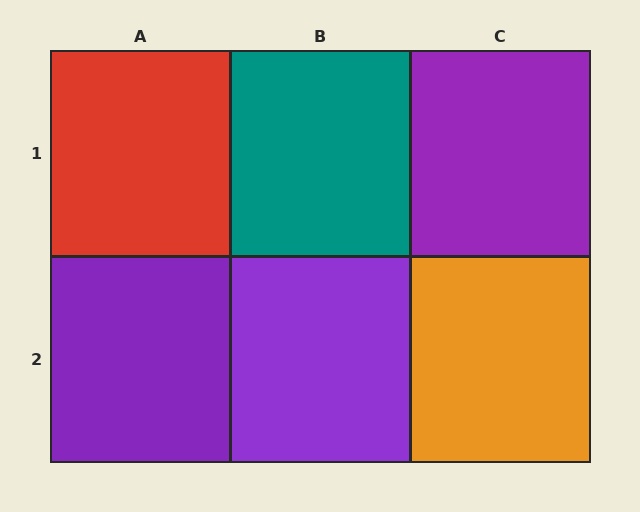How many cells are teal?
1 cell is teal.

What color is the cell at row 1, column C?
Purple.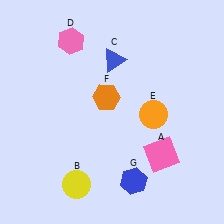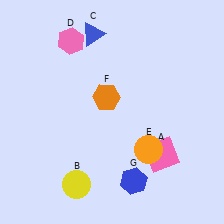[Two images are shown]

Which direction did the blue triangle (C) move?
The blue triangle (C) moved up.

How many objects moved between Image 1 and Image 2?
2 objects moved between the two images.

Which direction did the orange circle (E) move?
The orange circle (E) moved down.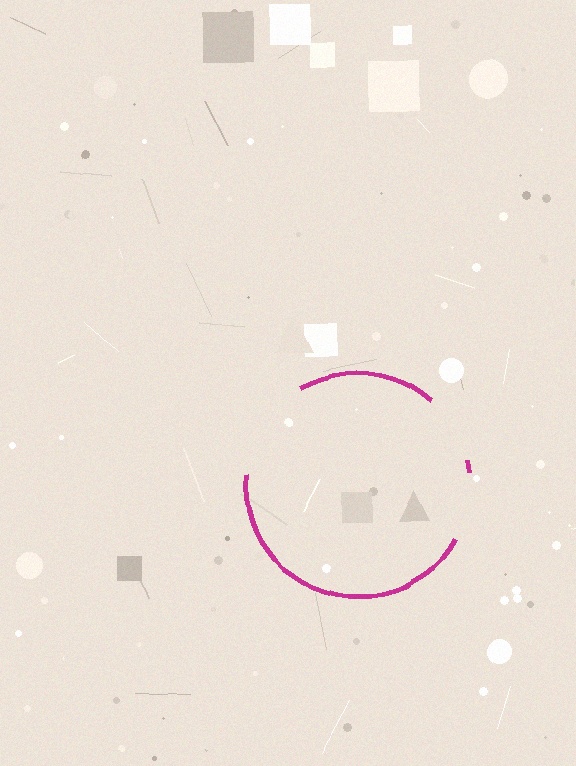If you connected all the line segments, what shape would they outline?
They would outline a circle.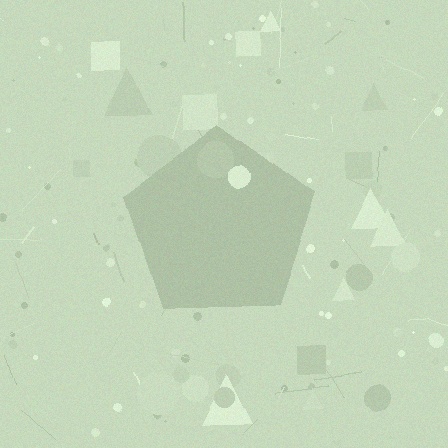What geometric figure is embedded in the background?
A pentagon is embedded in the background.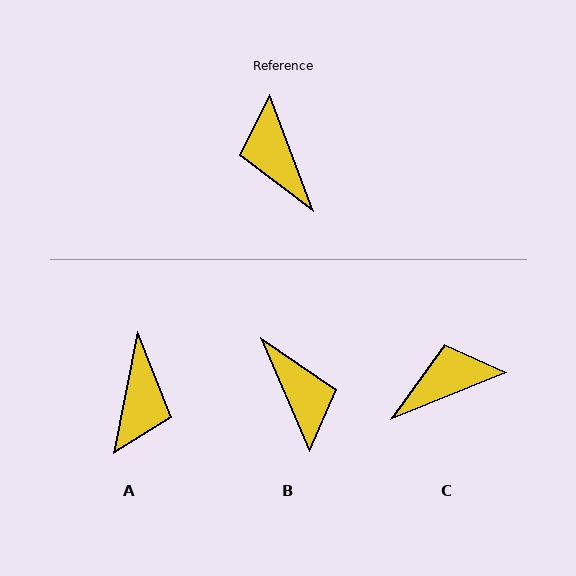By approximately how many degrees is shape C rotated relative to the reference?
Approximately 88 degrees clockwise.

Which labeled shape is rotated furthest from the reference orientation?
B, about 177 degrees away.